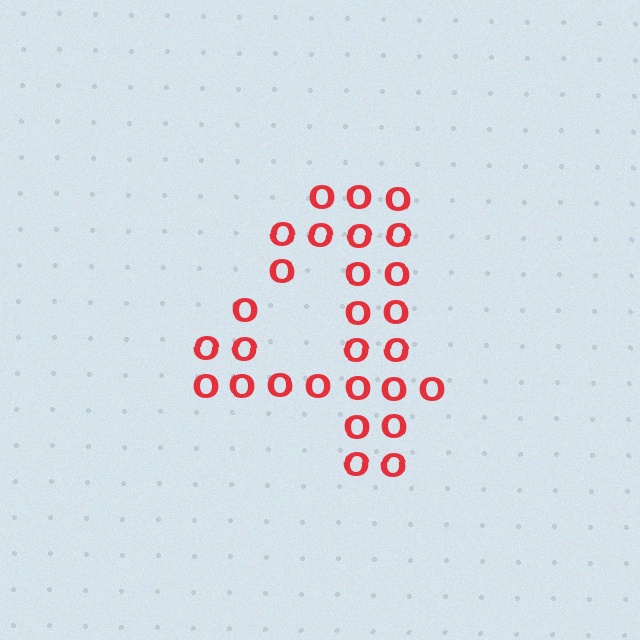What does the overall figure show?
The overall figure shows the digit 4.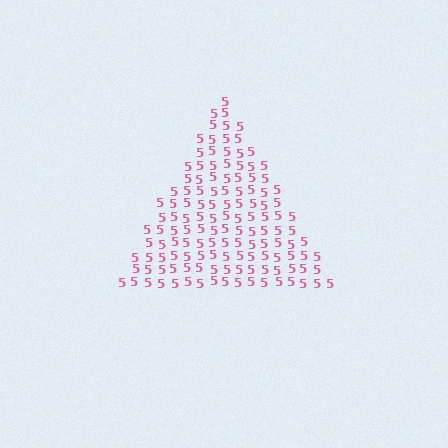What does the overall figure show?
The overall figure shows a triangle.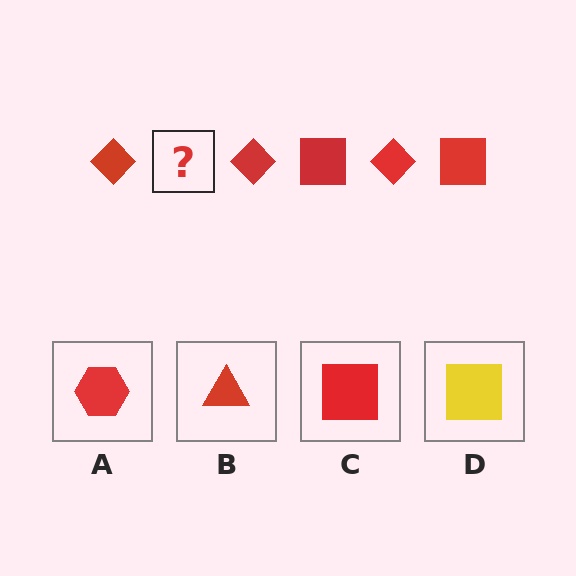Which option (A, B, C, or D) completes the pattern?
C.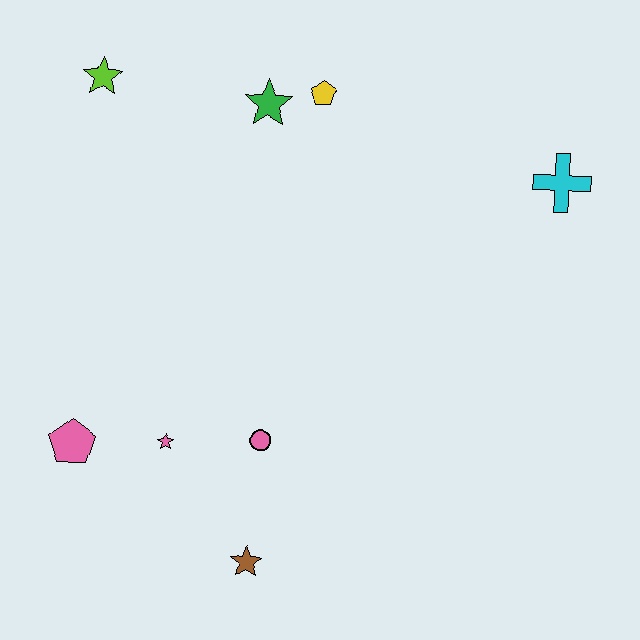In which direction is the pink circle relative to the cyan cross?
The pink circle is to the left of the cyan cross.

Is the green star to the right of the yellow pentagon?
No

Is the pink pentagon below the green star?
Yes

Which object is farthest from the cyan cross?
The pink pentagon is farthest from the cyan cross.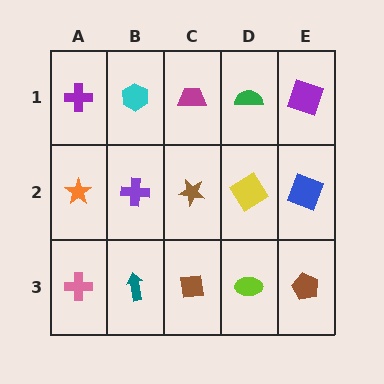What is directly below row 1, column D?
A yellow diamond.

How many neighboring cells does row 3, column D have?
3.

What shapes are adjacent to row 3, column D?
A yellow diamond (row 2, column D), a brown square (row 3, column C), a brown pentagon (row 3, column E).